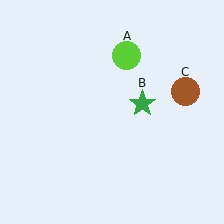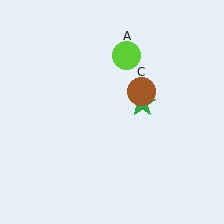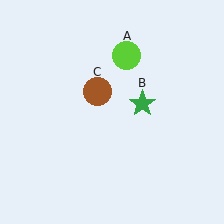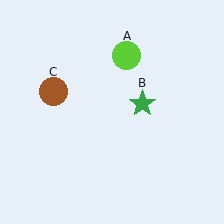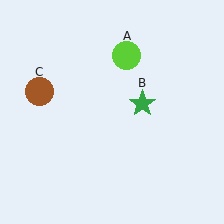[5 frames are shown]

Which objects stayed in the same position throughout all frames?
Lime circle (object A) and green star (object B) remained stationary.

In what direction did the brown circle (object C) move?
The brown circle (object C) moved left.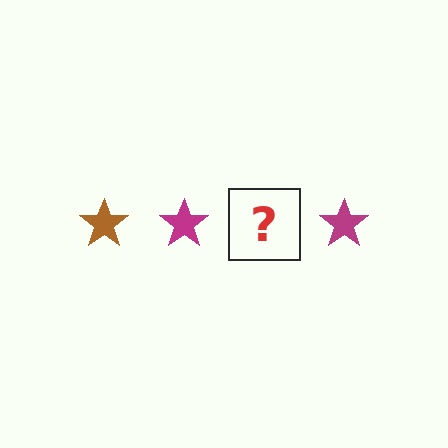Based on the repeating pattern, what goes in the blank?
The blank should be a brown star.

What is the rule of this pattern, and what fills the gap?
The rule is that the pattern cycles through brown, magenta stars. The gap should be filled with a brown star.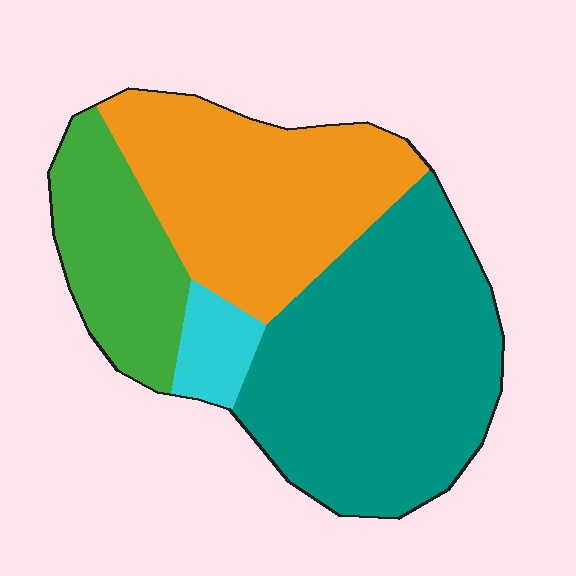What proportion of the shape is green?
Green covers 18% of the shape.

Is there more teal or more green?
Teal.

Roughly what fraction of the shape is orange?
Orange covers about 30% of the shape.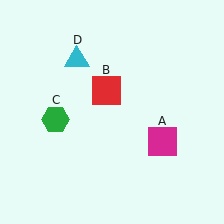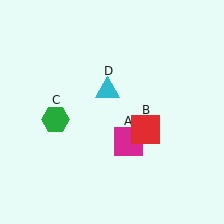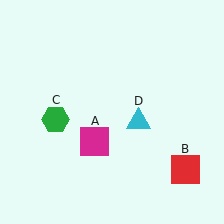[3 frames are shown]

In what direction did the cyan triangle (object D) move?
The cyan triangle (object D) moved down and to the right.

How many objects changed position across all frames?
3 objects changed position: magenta square (object A), red square (object B), cyan triangle (object D).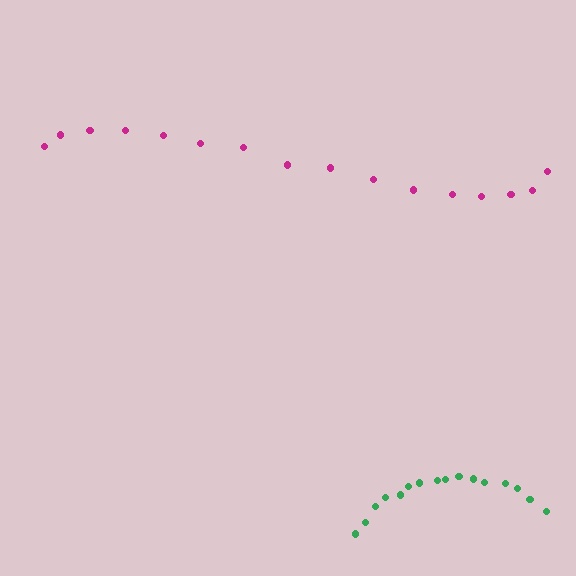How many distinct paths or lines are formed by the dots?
There are 2 distinct paths.